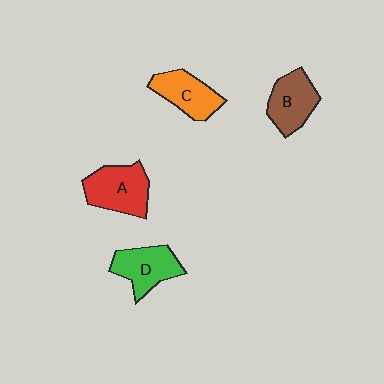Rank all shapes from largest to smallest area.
From largest to smallest: A (red), D (green), B (brown), C (orange).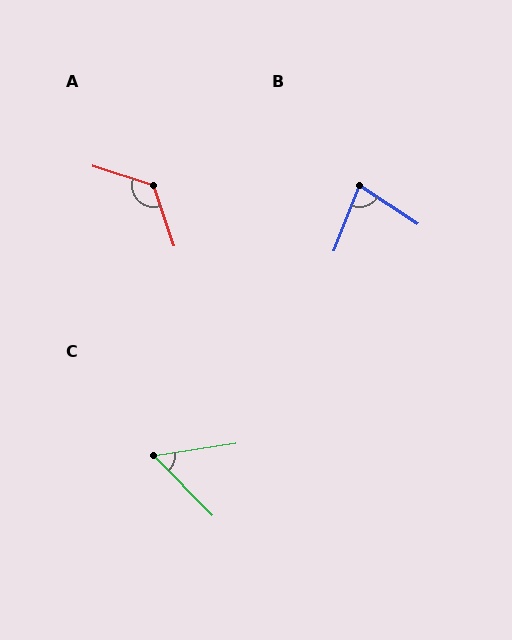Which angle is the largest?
A, at approximately 127 degrees.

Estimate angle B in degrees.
Approximately 78 degrees.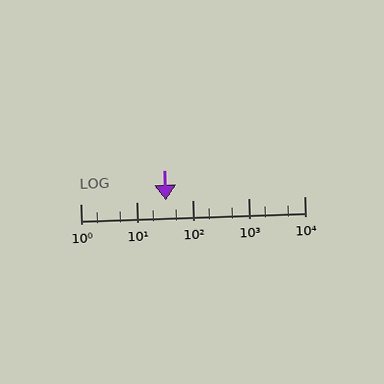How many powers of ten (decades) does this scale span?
The scale spans 4 decades, from 1 to 10000.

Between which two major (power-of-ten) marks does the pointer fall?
The pointer is between 10 and 100.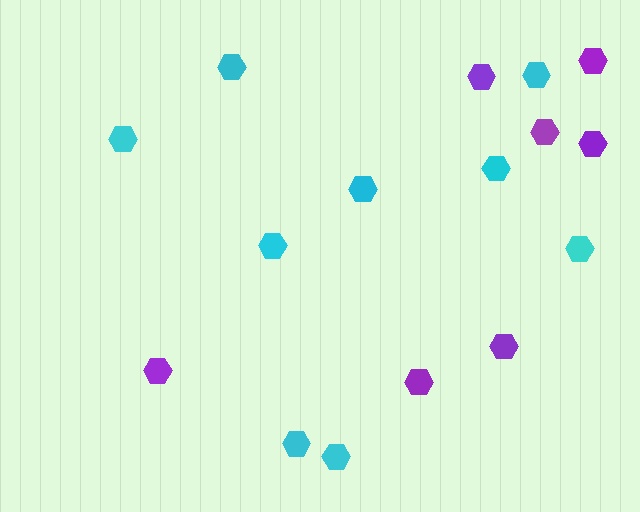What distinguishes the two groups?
There are 2 groups: one group of purple hexagons (7) and one group of cyan hexagons (9).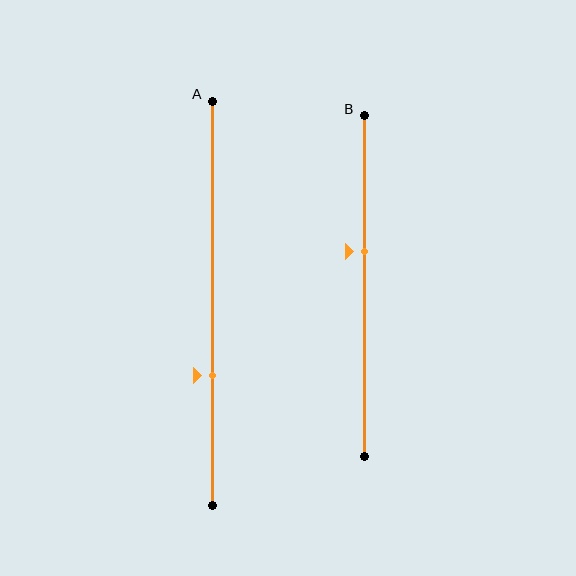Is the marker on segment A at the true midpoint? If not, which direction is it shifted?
No, the marker on segment A is shifted downward by about 18% of the segment length.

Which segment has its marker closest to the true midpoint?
Segment B has its marker closest to the true midpoint.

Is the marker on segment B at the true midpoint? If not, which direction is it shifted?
No, the marker on segment B is shifted upward by about 10% of the segment length.